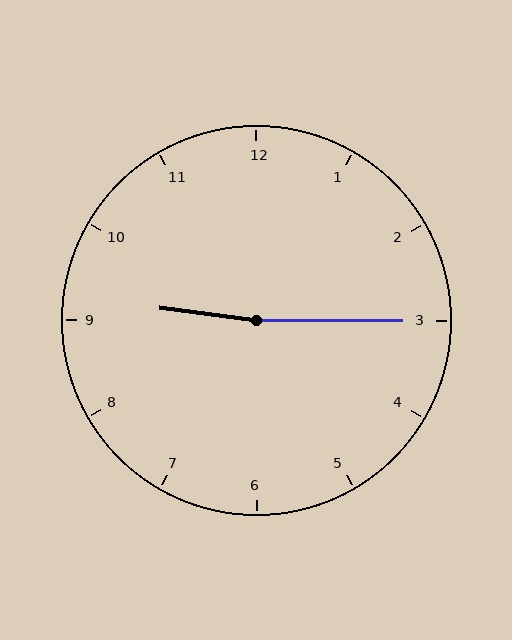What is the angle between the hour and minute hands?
Approximately 172 degrees.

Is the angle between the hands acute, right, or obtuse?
It is obtuse.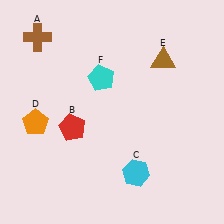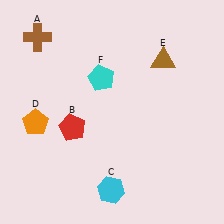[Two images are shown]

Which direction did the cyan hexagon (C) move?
The cyan hexagon (C) moved left.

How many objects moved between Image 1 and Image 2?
1 object moved between the two images.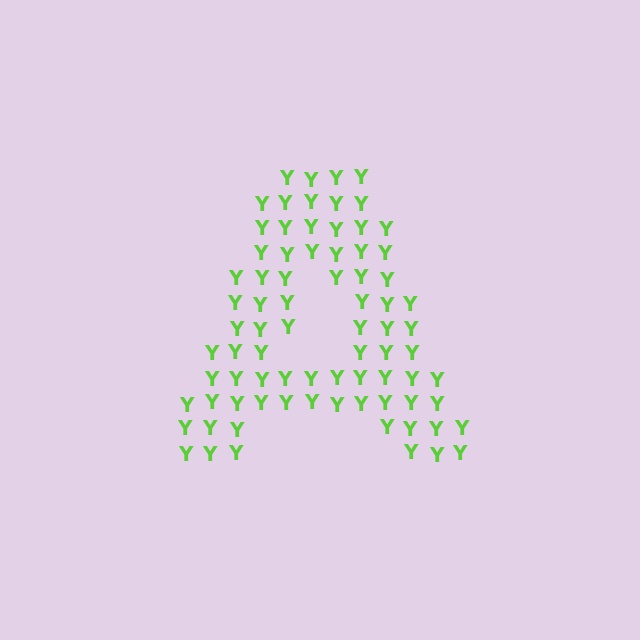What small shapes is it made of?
It is made of small letter Y's.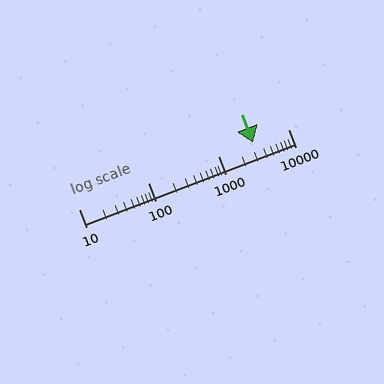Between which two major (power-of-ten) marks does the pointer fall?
The pointer is between 1000 and 10000.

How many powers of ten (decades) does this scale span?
The scale spans 3 decades, from 10 to 10000.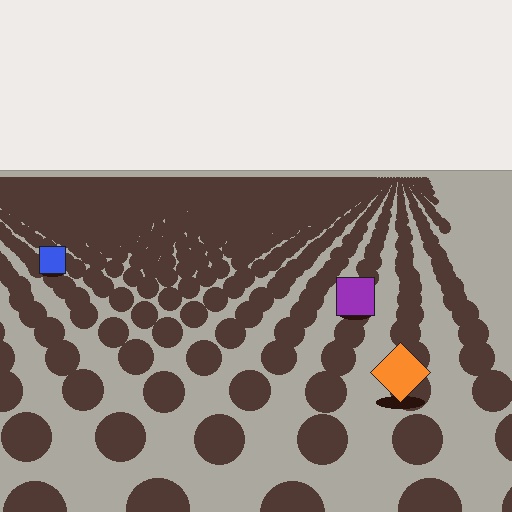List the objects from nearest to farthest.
From nearest to farthest: the orange diamond, the purple square, the blue square.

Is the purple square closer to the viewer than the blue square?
Yes. The purple square is closer — you can tell from the texture gradient: the ground texture is coarser near it.